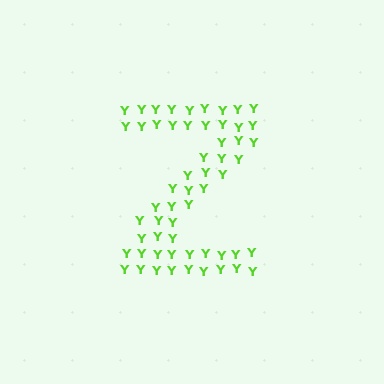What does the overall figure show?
The overall figure shows the letter Z.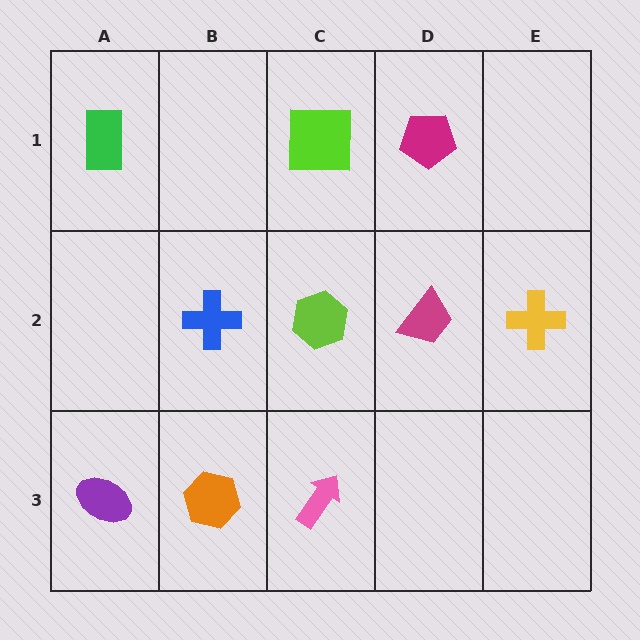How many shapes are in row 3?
3 shapes.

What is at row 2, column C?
A lime hexagon.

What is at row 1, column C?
A lime square.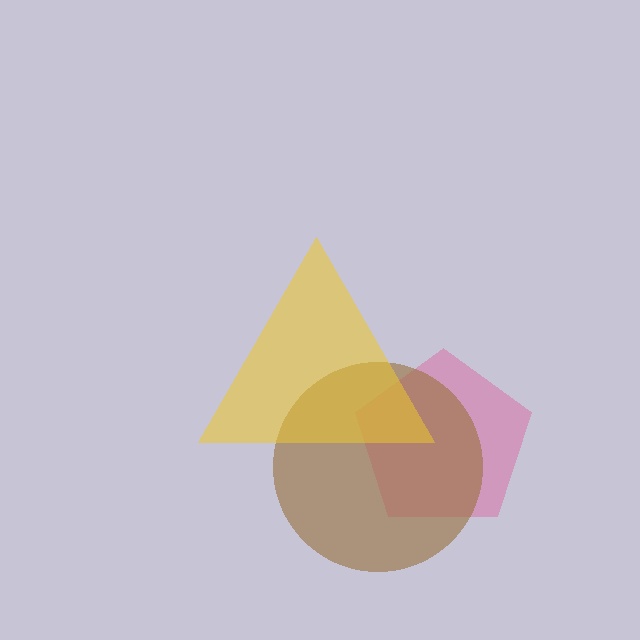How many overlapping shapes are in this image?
There are 3 overlapping shapes in the image.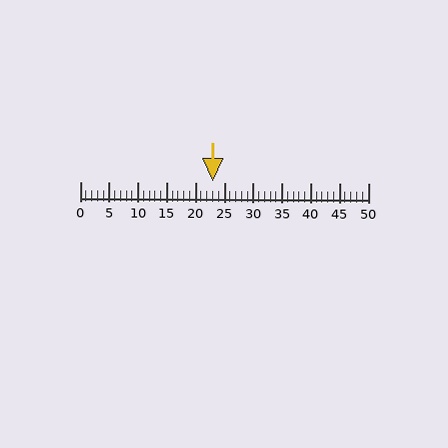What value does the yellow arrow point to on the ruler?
The yellow arrow points to approximately 23.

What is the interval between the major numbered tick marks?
The major tick marks are spaced 5 units apart.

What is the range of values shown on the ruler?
The ruler shows values from 0 to 50.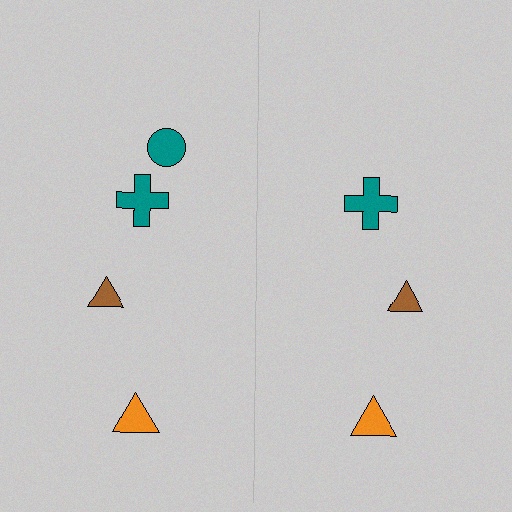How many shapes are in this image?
There are 7 shapes in this image.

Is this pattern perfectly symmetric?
No, the pattern is not perfectly symmetric. A teal circle is missing from the right side.